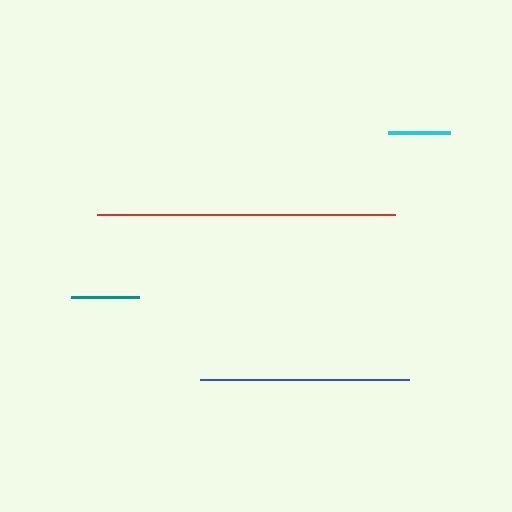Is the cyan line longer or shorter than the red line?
The red line is longer than the cyan line.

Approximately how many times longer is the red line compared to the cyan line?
The red line is approximately 4.7 times the length of the cyan line.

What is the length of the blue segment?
The blue segment is approximately 209 pixels long.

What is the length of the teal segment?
The teal segment is approximately 69 pixels long.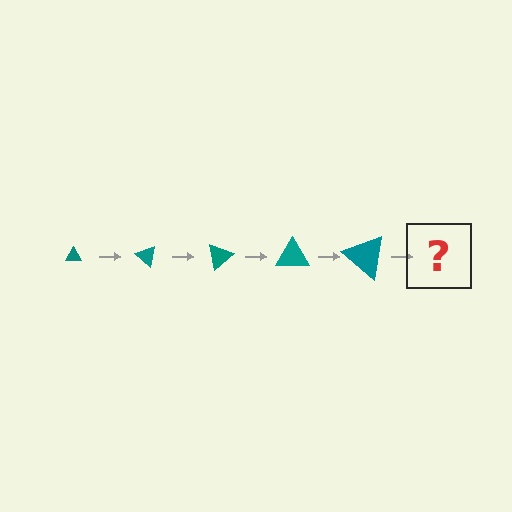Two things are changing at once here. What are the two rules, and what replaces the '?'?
The two rules are that the triangle grows larger each step and it rotates 40 degrees each step. The '?' should be a triangle, larger than the previous one and rotated 200 degrees from the start.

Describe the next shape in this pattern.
It should be a triangle, larger than the previous one and rotated 200 degrees from the start.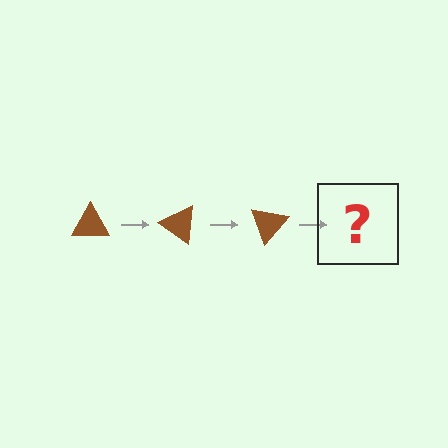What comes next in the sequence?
The next element should be a brown triangle rotated 105 degrees.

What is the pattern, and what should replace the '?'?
The pattern is that the triangle rotates 35 degrees each step. The '?' should be a brown triangle rotated 105 degrees.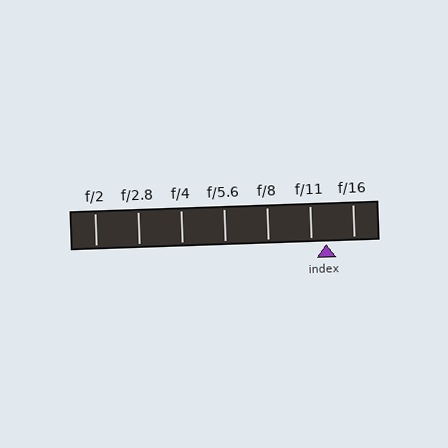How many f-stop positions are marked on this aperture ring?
There are 7 f-stop positions marked.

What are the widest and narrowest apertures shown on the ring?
The widest aperture shown is f/2 and the narrowest is f/16.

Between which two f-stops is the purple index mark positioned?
The index mark is between f/11 and f/16.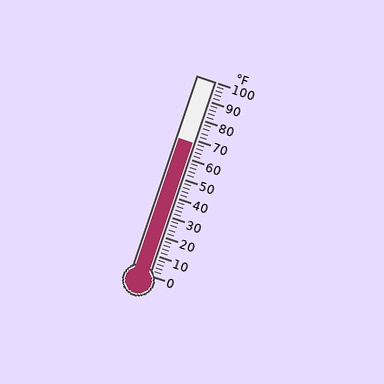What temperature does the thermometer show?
The thermometer shows approximately 68°F.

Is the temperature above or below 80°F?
The temperature is below 80°F.